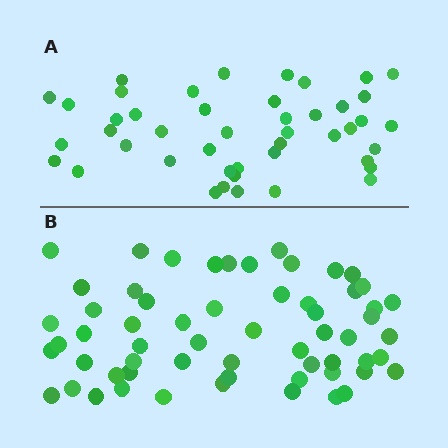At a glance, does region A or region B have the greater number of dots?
Region B (the bottom region) has more dots.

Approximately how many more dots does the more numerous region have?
Region B has approximately 15 more dots than region A.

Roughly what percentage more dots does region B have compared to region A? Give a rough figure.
About 35% more.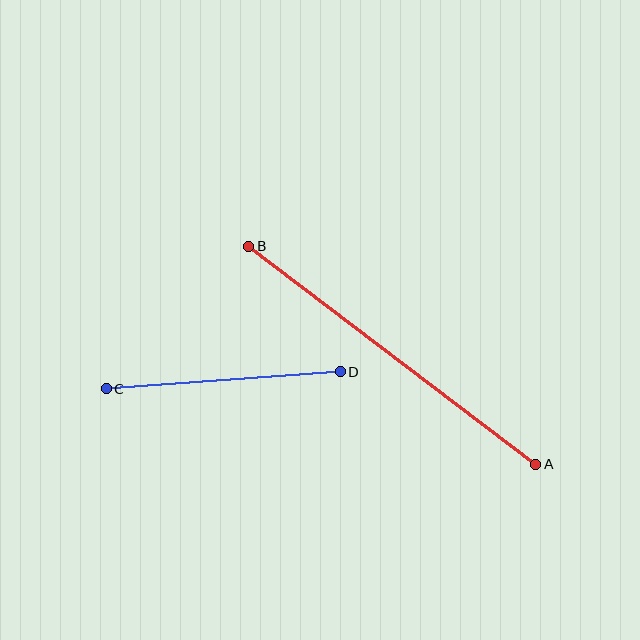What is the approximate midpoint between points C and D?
The midpoint is at approximately (223, 380) pixels.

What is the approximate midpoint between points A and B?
The midpoint is at approximately (392, 355) pixels.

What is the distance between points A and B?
The distance is approximately 360 pixels.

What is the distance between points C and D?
The distance is approximately 235 pixels.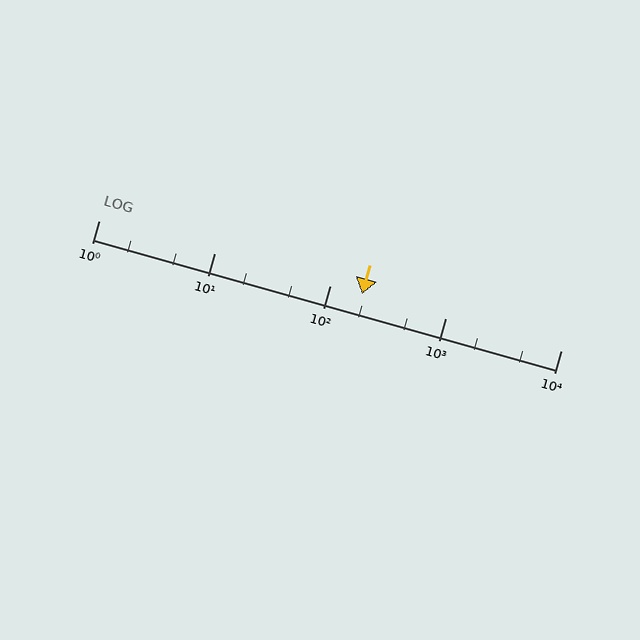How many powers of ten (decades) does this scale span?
The scale spans 4 decades, from 1 to 10000.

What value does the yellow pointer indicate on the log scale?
The pointer indicates approximately 190.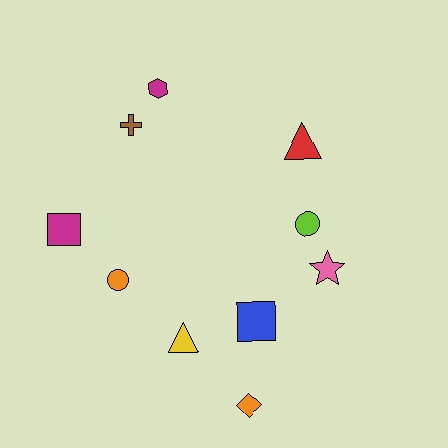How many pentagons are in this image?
There are no pentagons.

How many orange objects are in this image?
There are 2 orange objects.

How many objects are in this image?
There are 10 objects.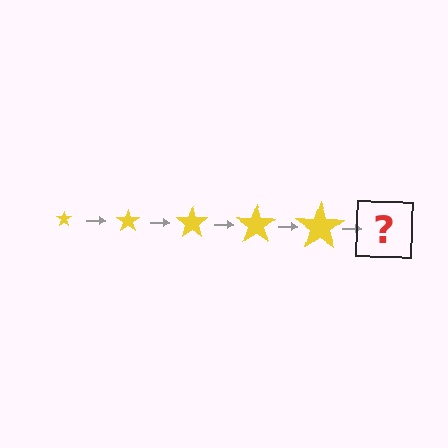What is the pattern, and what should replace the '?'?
The pattern is that the star gets progressively larger each step. The '?' should be a yellow star, larger than the previous one.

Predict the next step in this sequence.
The next step is a yellow star, larger than the previous one.